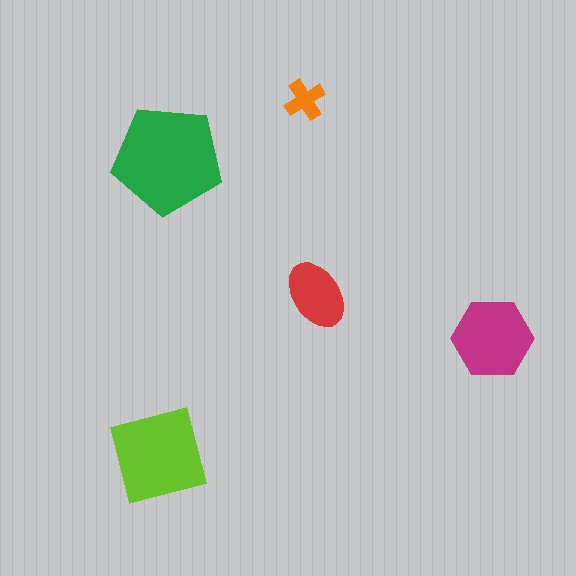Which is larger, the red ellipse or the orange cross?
The red ellipse.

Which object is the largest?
The green pentagon.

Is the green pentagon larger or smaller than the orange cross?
Larger.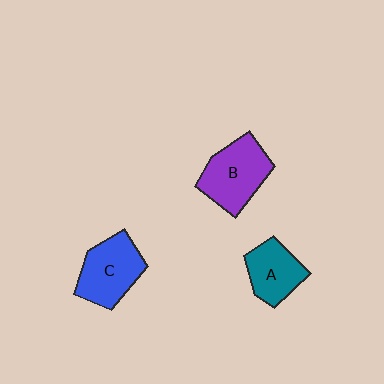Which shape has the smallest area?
Shape A (teal).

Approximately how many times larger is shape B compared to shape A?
Approximately 1.4 times.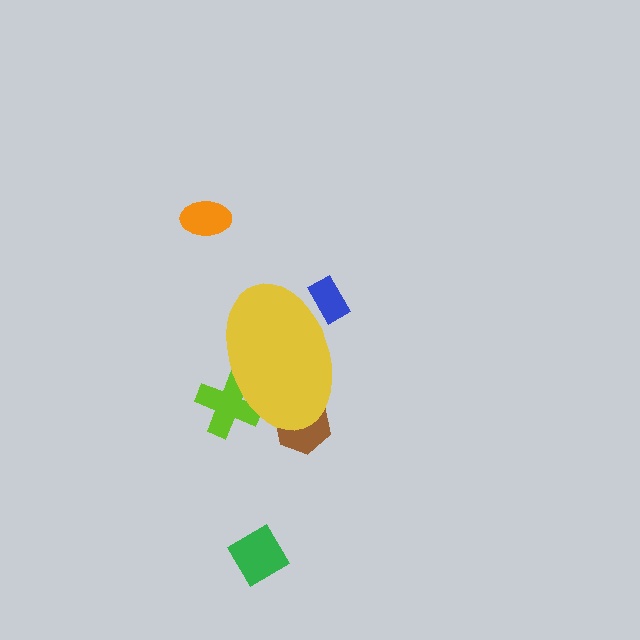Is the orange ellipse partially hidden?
No, the orange ellipse is fully visible.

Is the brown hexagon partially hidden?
Yes, the brown hexagon is partially hidden behind the yellow ellipse.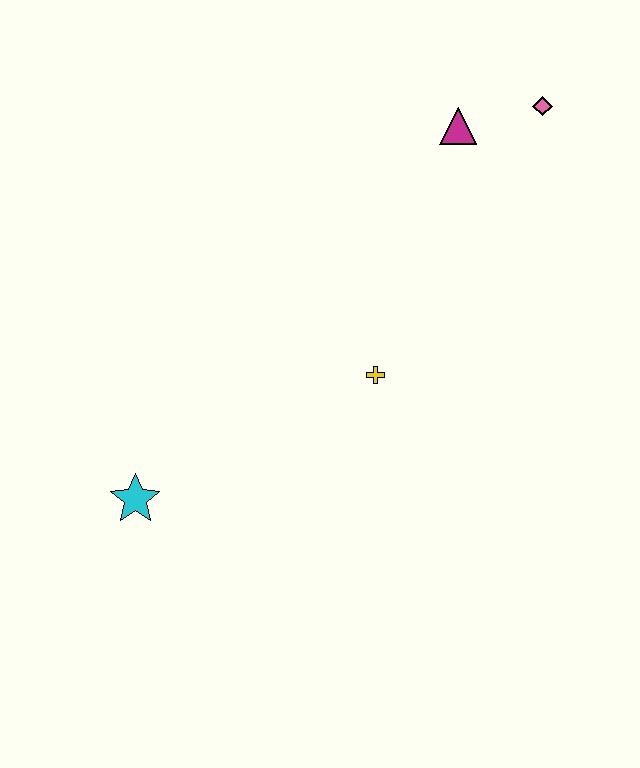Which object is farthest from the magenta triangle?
The cyan star is farthest from the magenta triangle.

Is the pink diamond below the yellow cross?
No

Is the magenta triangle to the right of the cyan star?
Yes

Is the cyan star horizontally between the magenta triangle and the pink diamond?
No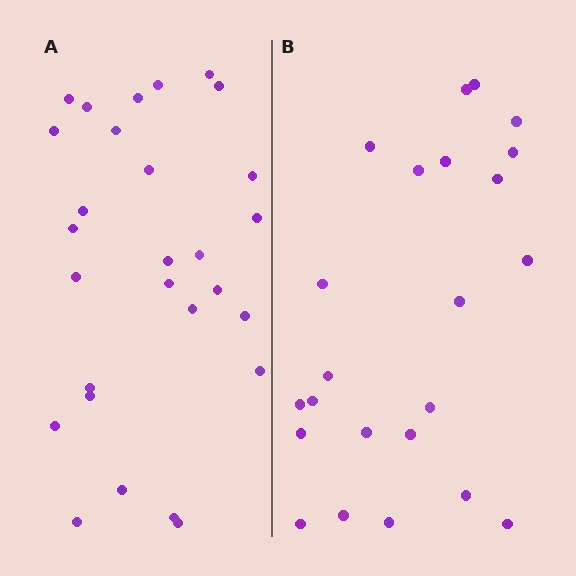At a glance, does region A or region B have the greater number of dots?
Region A (the left region) has more dots.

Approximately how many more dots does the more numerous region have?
Region A has about 5 more dots than region B.